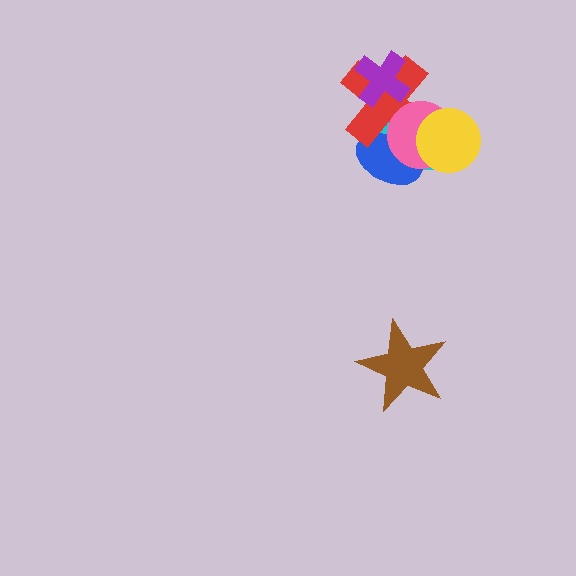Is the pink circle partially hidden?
Yes, it is partially covered by another shape.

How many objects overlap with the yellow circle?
2 objects overlap with the yellow circle.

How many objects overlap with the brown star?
0 objects overlap with the brown star.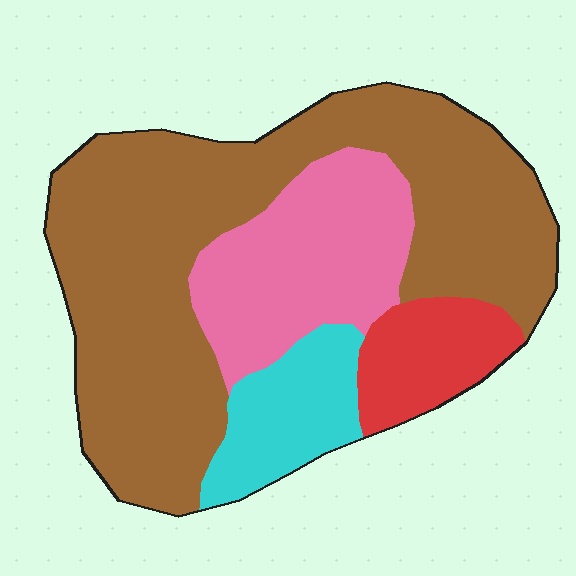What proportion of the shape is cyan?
Cyan takes up about one tenth (1/10) of the shape.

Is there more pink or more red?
Pink.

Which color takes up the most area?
Brown, at roughly 60%.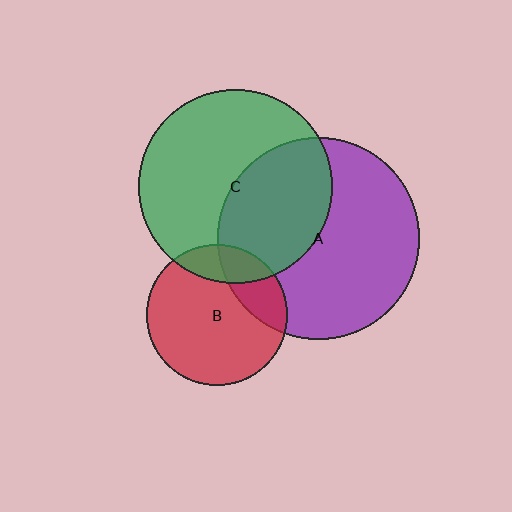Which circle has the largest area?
Circle A (purple).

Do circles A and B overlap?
Yes.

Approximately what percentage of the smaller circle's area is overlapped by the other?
Approximately 20%.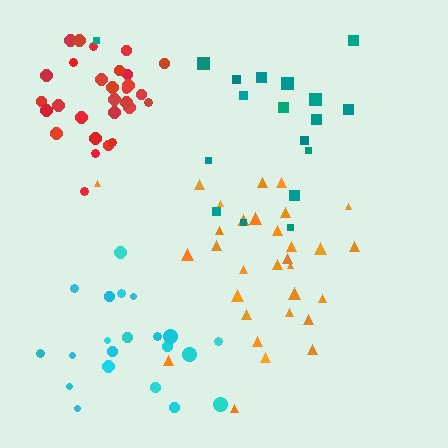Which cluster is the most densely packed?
Red.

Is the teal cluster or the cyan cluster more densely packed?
Cyan.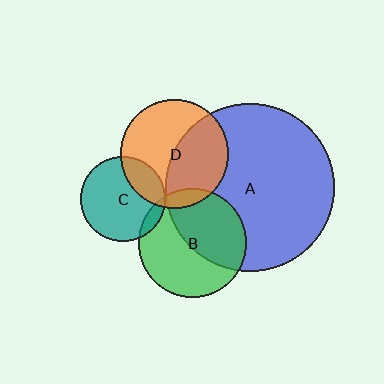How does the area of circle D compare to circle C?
Approximately 1.6 times.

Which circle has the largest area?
Circle A (blue).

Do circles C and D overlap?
Yes.